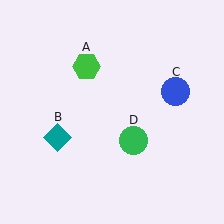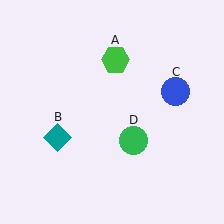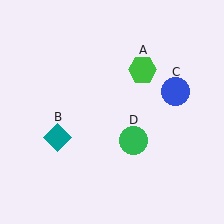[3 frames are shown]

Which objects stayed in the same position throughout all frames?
Teal diamond (object B) and blue circle (object C) and green circle (object D) remained stationary.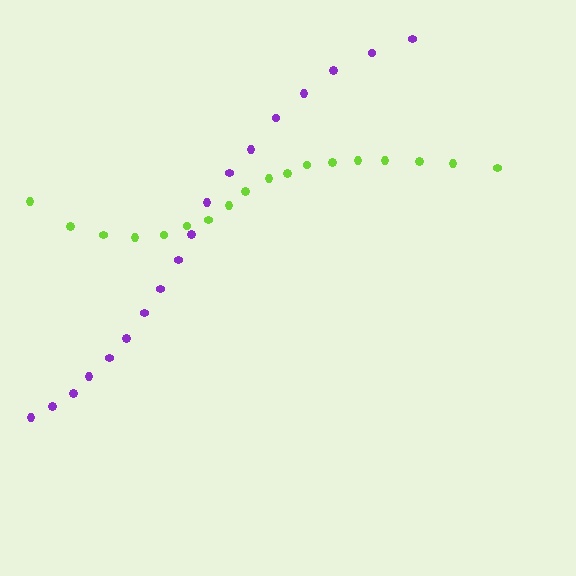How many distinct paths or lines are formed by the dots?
There are 2 distinct paths.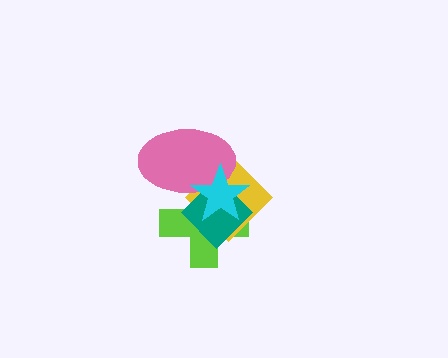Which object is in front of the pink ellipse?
The cyan star is in front of the pink ellipse.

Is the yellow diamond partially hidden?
Yes, it is partially covered by another shape.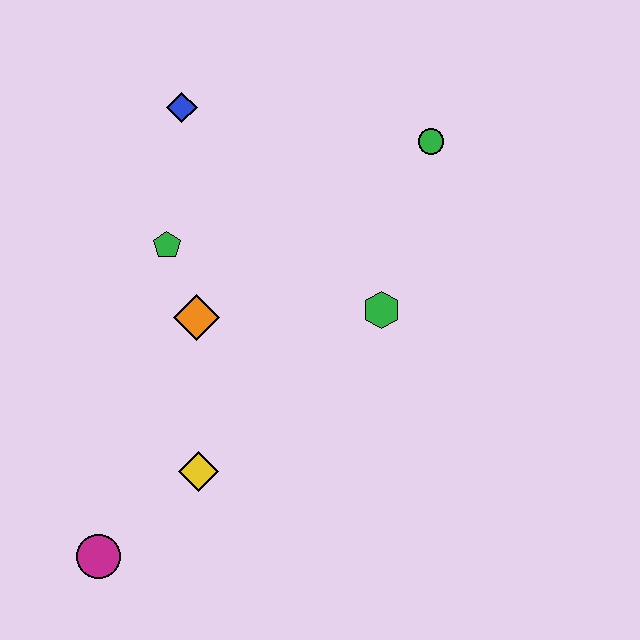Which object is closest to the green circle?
The green hexagon is closest to the green circle.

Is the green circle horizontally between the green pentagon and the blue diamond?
No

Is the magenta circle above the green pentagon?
No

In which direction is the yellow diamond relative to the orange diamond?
The yellow diamond is below the orange diamond.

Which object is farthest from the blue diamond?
The magenta circle is farthest from the blue diamond.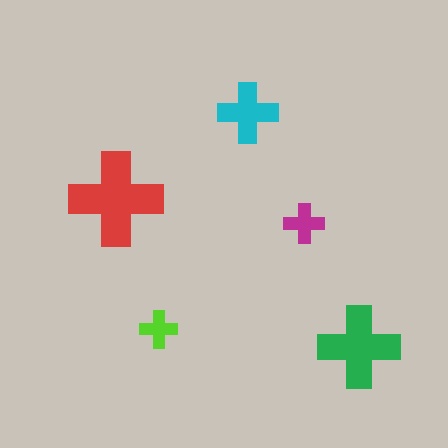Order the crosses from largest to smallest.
the red one, the green one, the cyan one, the magenta one, the lime one.